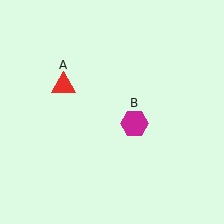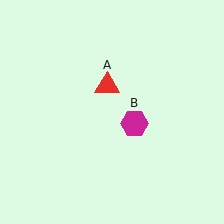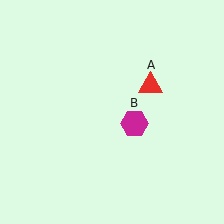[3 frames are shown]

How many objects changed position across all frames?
1 object changed position: red triangle (object A).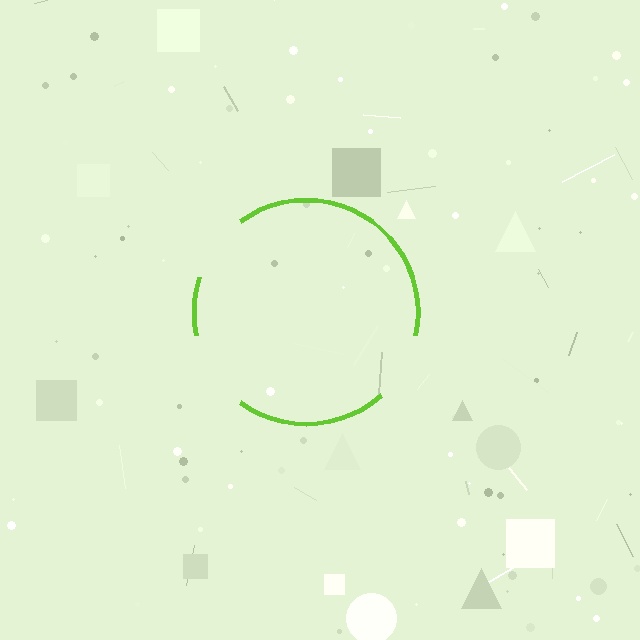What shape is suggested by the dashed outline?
The dashed outline suggests a circle.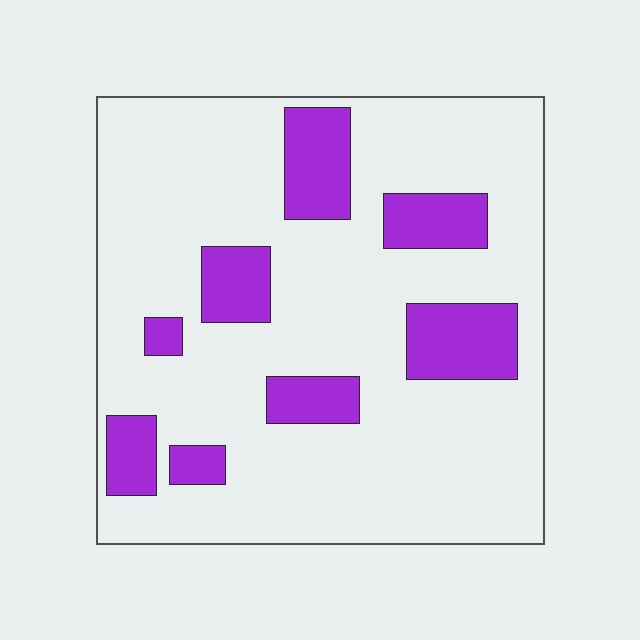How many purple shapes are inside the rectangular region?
8.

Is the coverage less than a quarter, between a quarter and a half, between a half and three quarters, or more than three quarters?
Less than a quarter.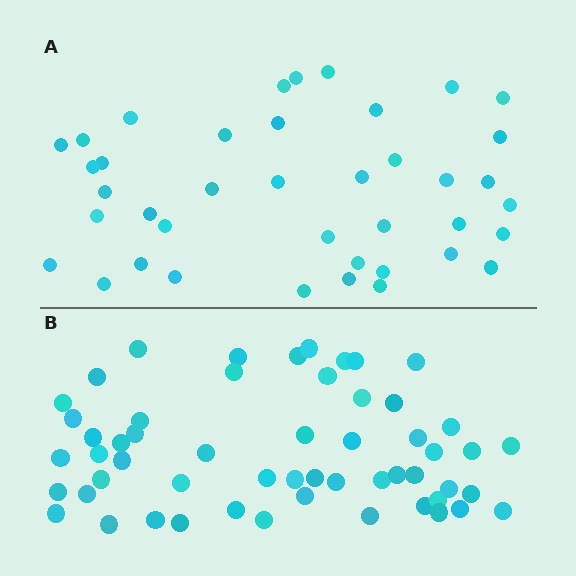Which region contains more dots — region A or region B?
Region B (the bottom region) has more dots.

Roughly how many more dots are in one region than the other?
Region B has approximately 15 more dots than region A.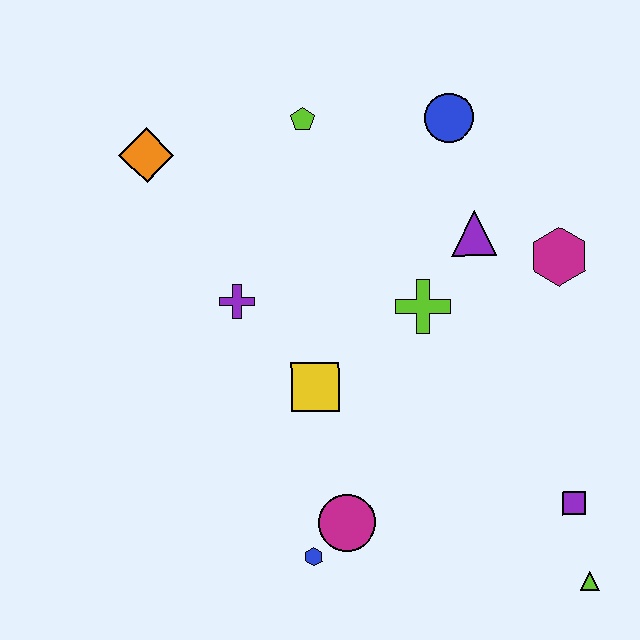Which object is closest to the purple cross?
The yellow square is closest to the purple cross.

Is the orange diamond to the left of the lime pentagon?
Yes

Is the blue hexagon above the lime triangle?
Yes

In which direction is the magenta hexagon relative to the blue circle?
The magenta hexagon is below the blue circle.